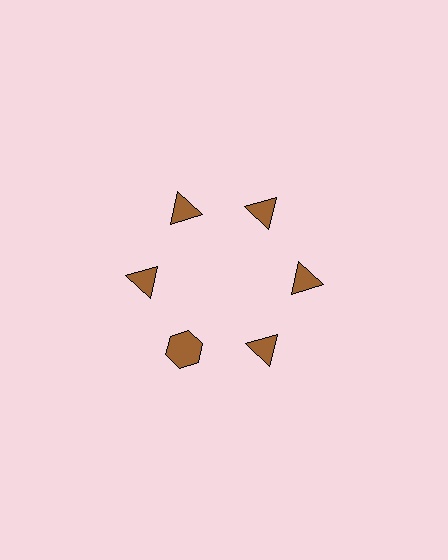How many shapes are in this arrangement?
There are 6 shapes arranged in a ring pattern.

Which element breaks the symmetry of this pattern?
The brown hexagon at roughly the 7 o'clock position breaks the symmetry. All other shapes are brown triangles.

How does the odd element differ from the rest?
It has a different shape: hexagon instead of triangle.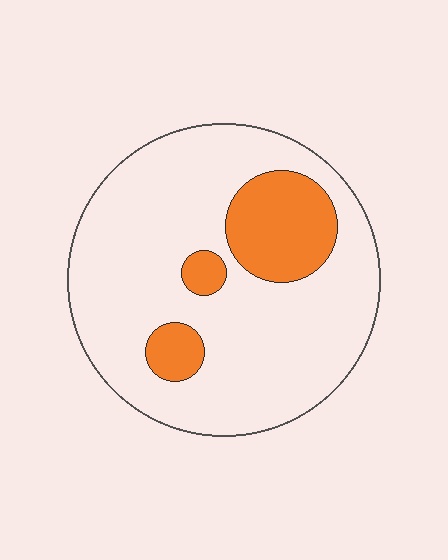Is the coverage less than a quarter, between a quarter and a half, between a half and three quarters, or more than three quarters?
Less than a quarter.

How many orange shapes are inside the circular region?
3.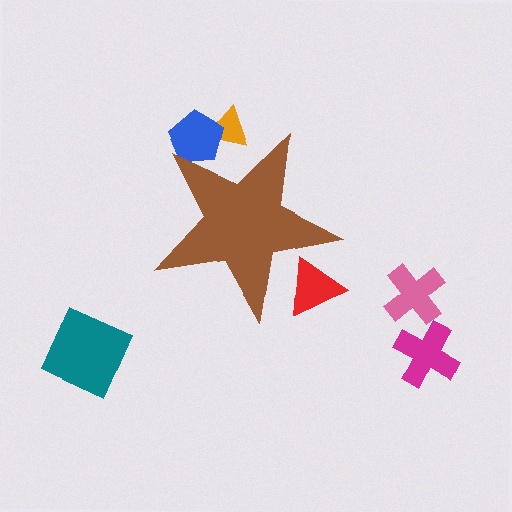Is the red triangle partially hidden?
Yes, the red triangle is partially hidden behind the brown star.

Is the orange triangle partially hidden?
Yes, the orange triangle is partially hidden behind the brown star.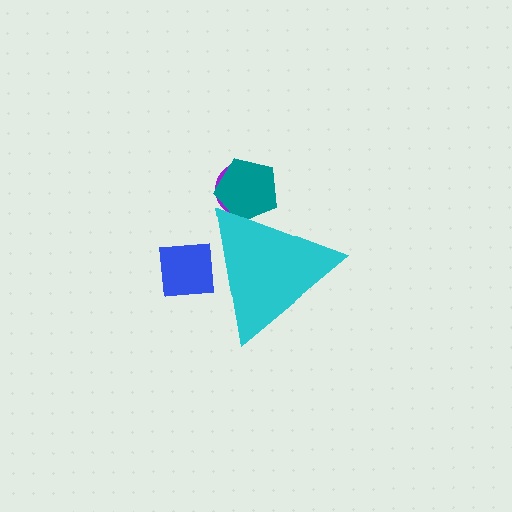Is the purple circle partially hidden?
Yes, the purple circle is partially hidden behind the cyan triangle.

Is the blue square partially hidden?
Yes, the blue square is partially hidden behind the cyan triangle.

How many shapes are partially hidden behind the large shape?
3 shapes are partially hidden.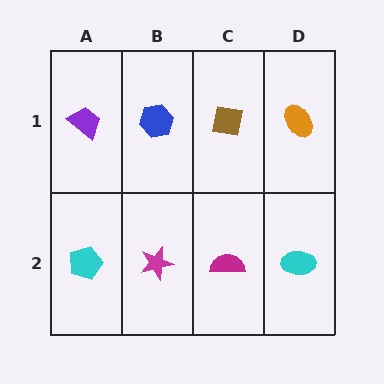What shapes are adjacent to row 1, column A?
A cyan pentagon (row 2, column A), a blue hexagon (row 1, column B).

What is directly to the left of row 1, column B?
A purple trapezoid.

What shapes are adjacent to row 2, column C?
A brown square (row 1, column C), a magenta star (row 2, column B), a cyan ellipse (row 2, column D).